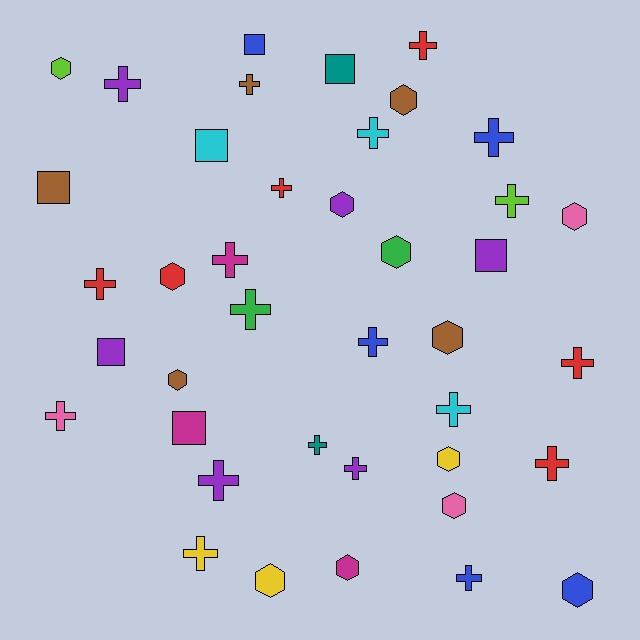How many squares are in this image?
There are 7 squares.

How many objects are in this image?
There are 40 objects.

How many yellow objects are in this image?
There are 3 yellow objects.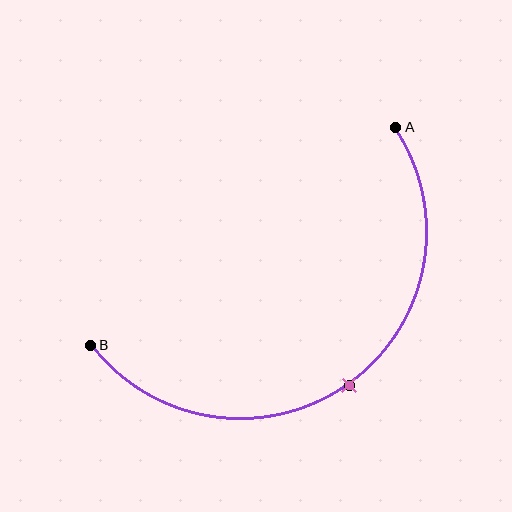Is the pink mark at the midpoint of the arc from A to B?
Yes. The pink mark lies on the arc at equal arc-length from both A and B — it is the arc midpoint.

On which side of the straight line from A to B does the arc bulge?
The arc bulges below and to the right of the straight line connecting A and B.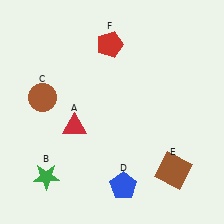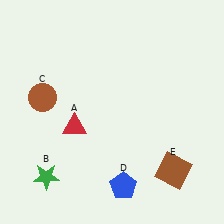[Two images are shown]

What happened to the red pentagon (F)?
The red pentagon (F) was removed in Image 2. It was in the top-left area of Image 1.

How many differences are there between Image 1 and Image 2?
There is 1 difference between the two images.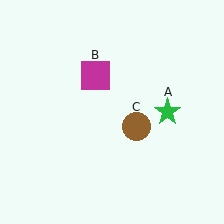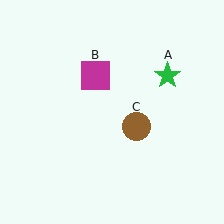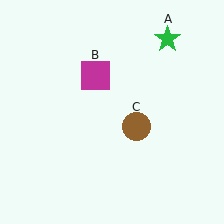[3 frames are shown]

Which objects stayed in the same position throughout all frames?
Magenta square (object B) and brown circle (object C) remained stationary.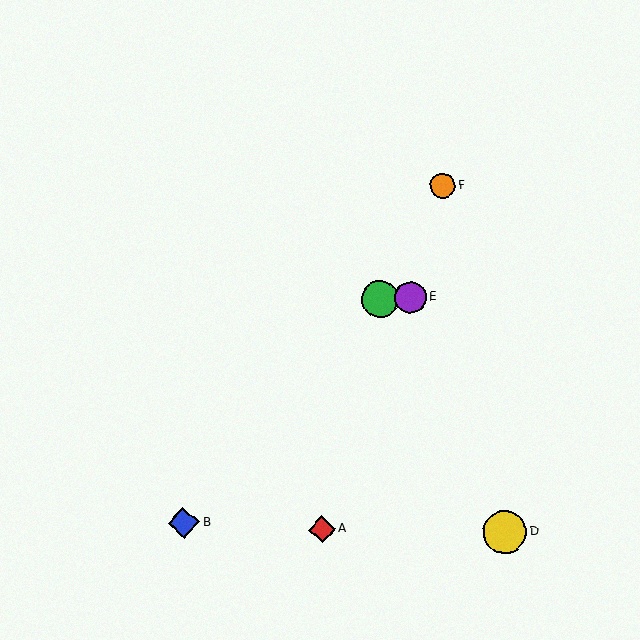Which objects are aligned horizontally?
Objects C, E are aligned horizontally.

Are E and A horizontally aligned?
No, E is at y≈297 and A is at y≈529.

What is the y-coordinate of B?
Object B is at y≈523.